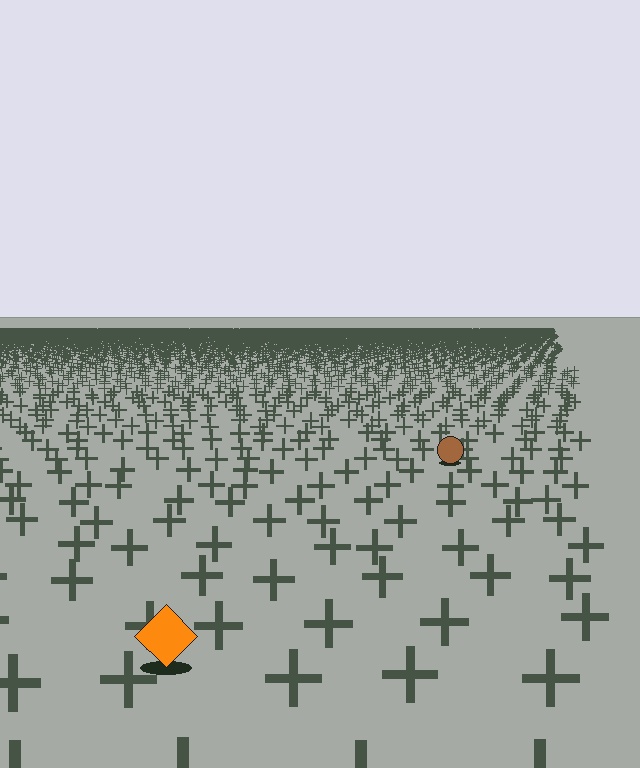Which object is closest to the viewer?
The orange diamond is closest. The texture marks near it are larger and more spread out.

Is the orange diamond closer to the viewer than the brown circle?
Yes. The orange diamond is closer — you can tell from the texture gradient: the ground texture is coarser near it.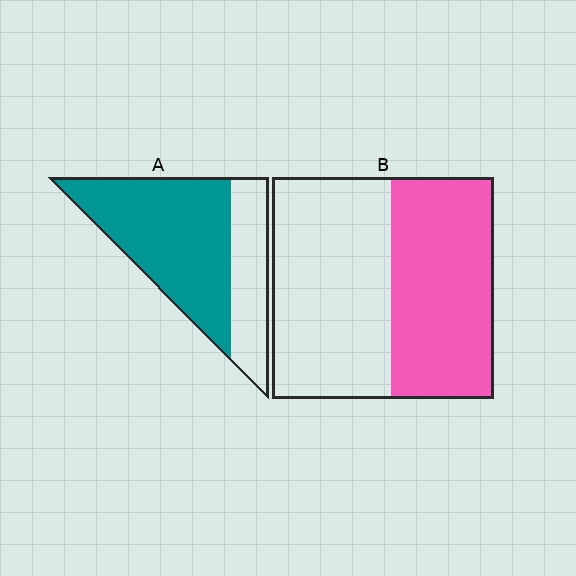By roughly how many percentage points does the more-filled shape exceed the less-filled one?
By roughly 20 percentage points (A over B).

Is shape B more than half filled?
Roughly half.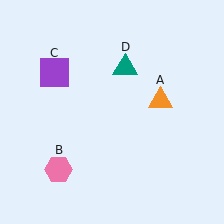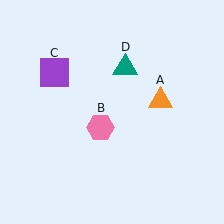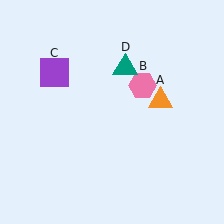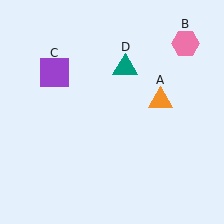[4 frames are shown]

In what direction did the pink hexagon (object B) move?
The pink hexagon (object B) moved up and to the right.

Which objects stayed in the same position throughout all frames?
Orange triangle (object A) and purple square (object C) and teal triangle (object D) remained stationary.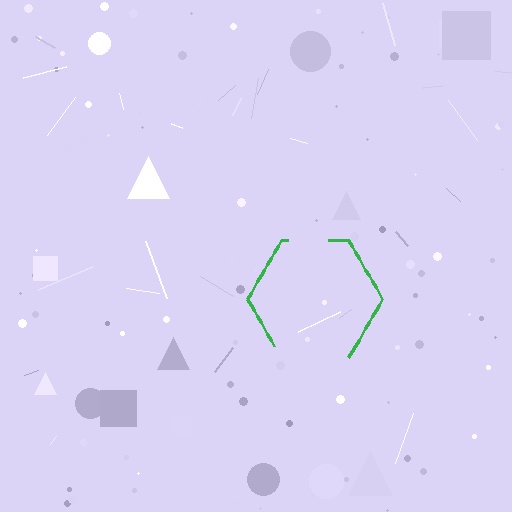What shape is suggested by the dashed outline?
The dashed outline suggests a hexagon.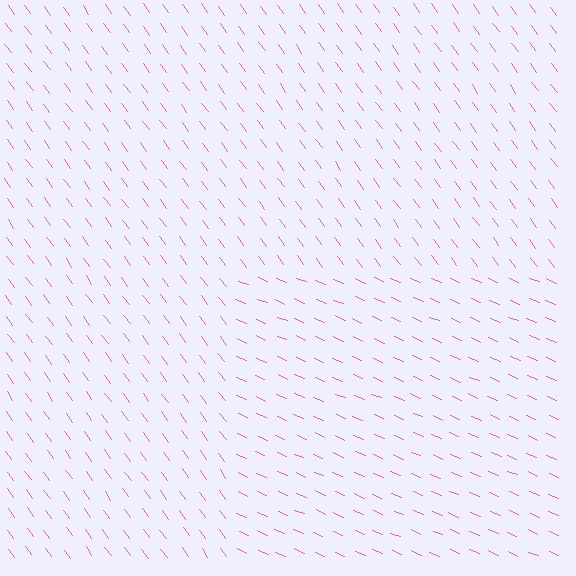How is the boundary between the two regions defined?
The boundary is defined purely by a change in line orientation (approximately 30 degrees difference). All lines are the same color and thickness.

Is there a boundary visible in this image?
Yes, there is a texture boundary formed by a change in line orientation.